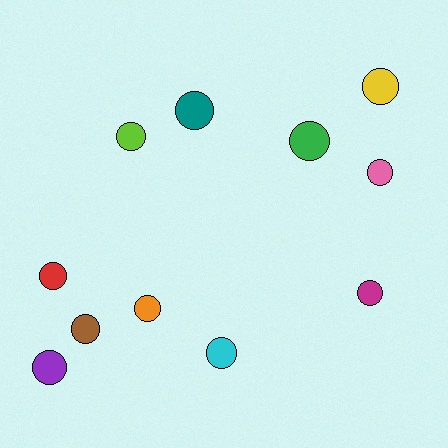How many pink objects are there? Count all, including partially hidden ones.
There is 1 pink object.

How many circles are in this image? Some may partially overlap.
There are 11 circles.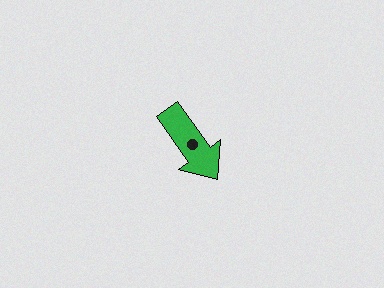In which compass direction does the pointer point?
Southeast.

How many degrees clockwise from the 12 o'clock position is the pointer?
Approximately 144 degrees.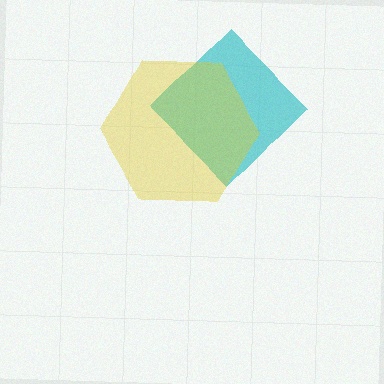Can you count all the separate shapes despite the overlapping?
Yes, there are 2 separate shapes.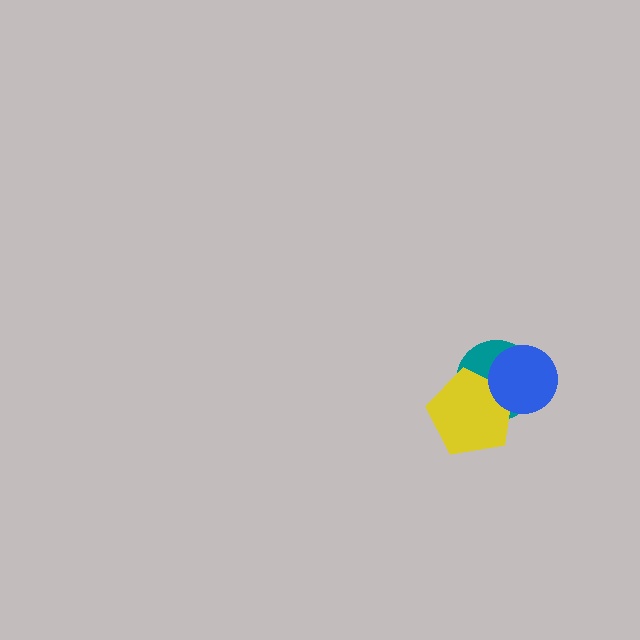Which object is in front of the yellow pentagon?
The blue circle is in front of the yellow pentagon.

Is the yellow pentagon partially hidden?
Yes, it is partially covered by another shape.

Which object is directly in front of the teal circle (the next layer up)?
The yellow pentagon is directly in front of the teal circle.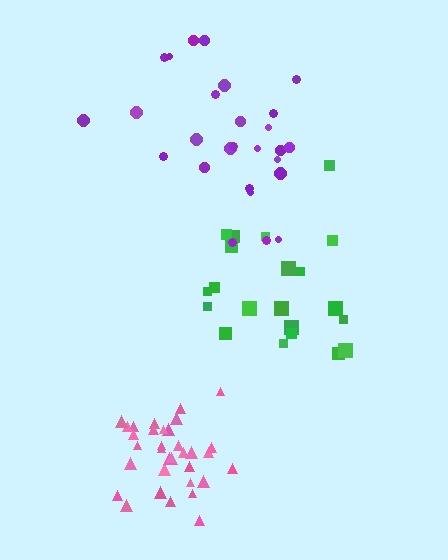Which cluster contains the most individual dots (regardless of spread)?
Pink (35).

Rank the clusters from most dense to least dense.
pink, purple, green.